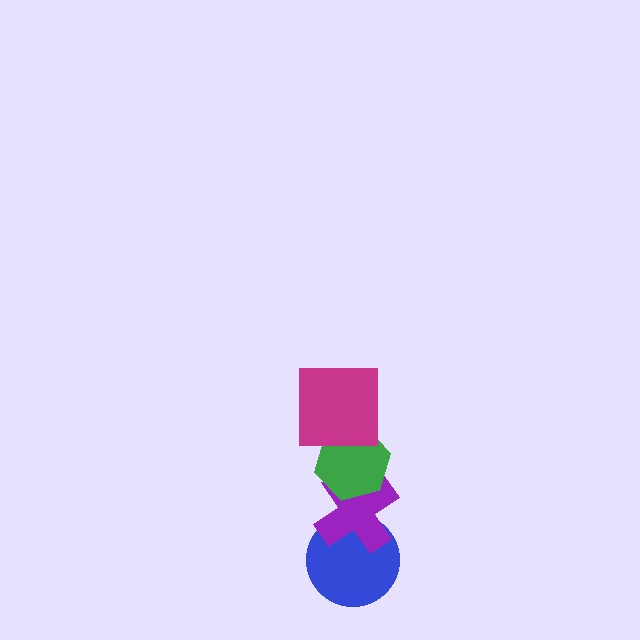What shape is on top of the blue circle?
The purple cross is on top of the blue circle.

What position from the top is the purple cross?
The purple cross is 3rd from the top.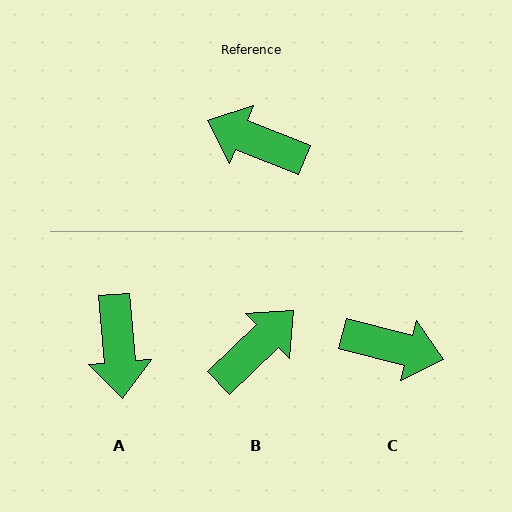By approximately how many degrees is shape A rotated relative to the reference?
Approximately 117 degrees counter-clockwise.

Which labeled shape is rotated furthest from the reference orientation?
C, about 172 degrees away.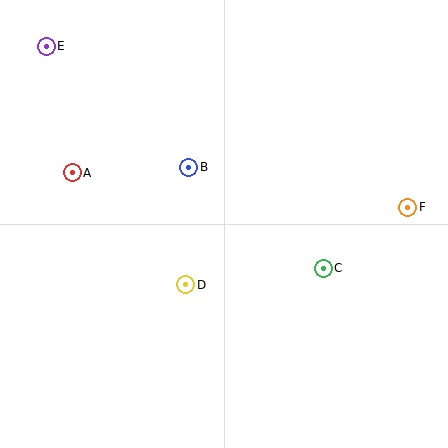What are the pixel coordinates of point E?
Point E is at (46, 46).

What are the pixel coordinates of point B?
Point B is at (189, 167).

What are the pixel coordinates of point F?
Point F is at (408, 207).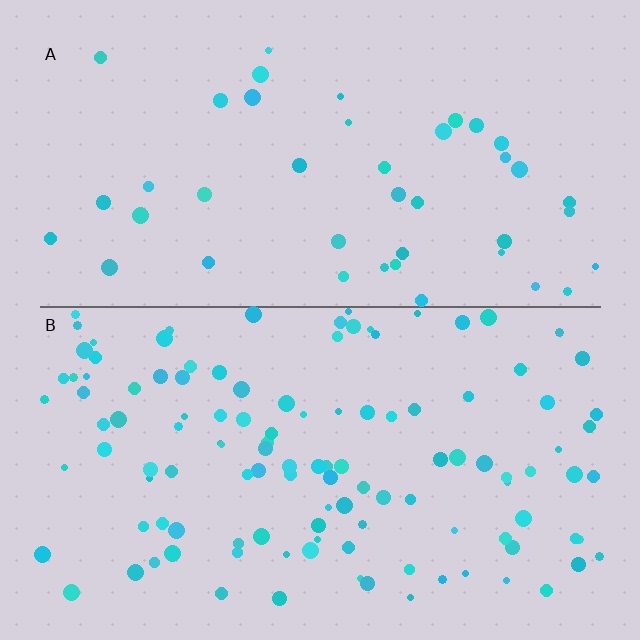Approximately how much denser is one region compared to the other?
Approximately 2.8× — region B over region A.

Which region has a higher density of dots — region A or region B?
B (the bottom).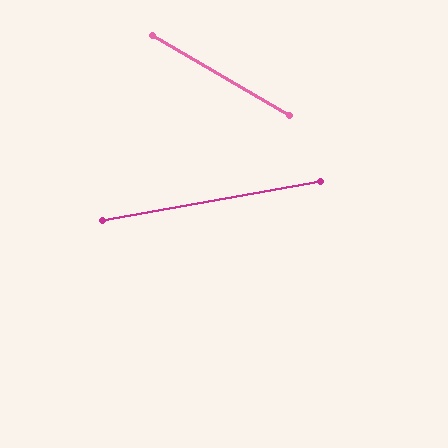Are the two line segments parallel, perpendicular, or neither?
Neither parallel nor perpendicular — they differ by about 40°.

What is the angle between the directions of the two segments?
Approximately 40 degrees.